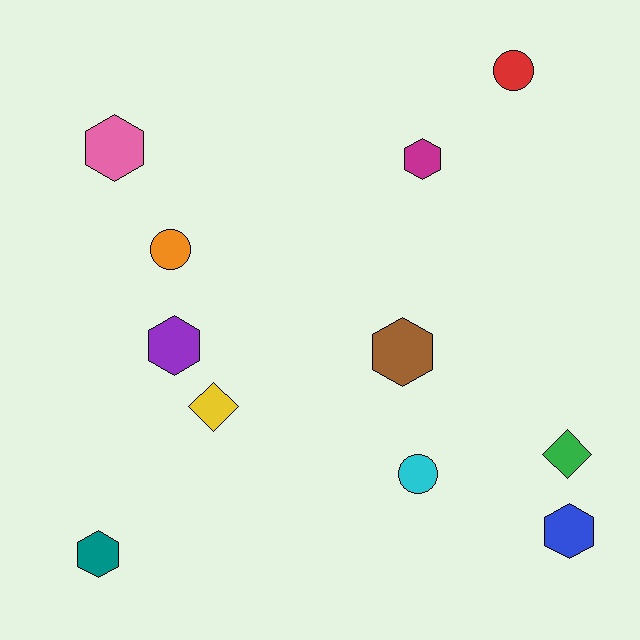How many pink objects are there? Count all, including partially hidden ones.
There is 1 pink object.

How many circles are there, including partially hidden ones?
There are 3 circles.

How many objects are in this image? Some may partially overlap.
There are 11 objects.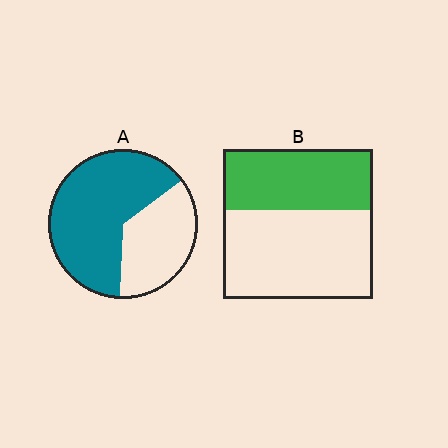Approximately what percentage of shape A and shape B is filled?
A is approximately 65% and B is approximately 40%.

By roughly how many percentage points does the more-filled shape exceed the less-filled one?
By roughly 25 percentage points (A over B).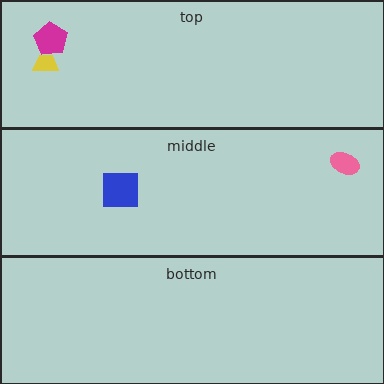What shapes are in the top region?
The magenta pentagon, the yellow trapezoid.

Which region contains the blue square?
The middle region.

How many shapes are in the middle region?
2.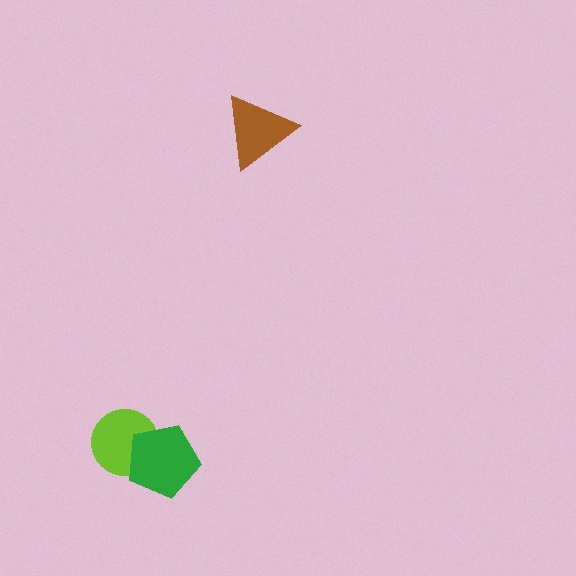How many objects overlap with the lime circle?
1 object overlaps with the lime circle.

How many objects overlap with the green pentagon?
1 object overlaps with the green pentagon.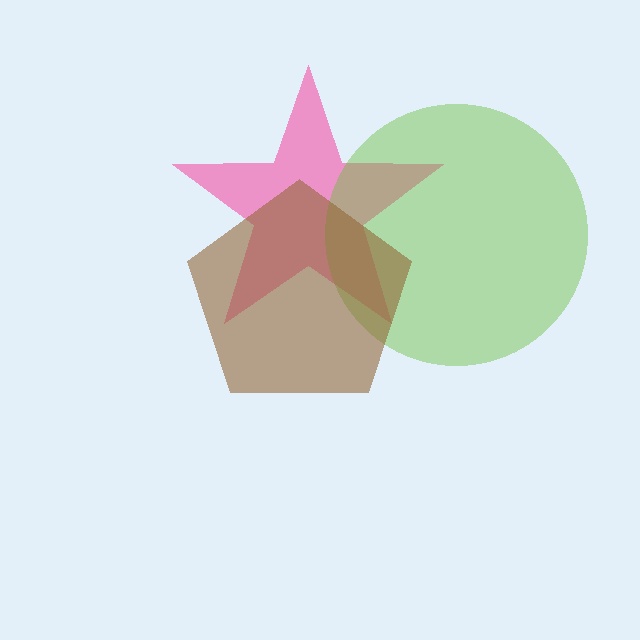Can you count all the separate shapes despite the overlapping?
Yes, there are 3 separate shapes.